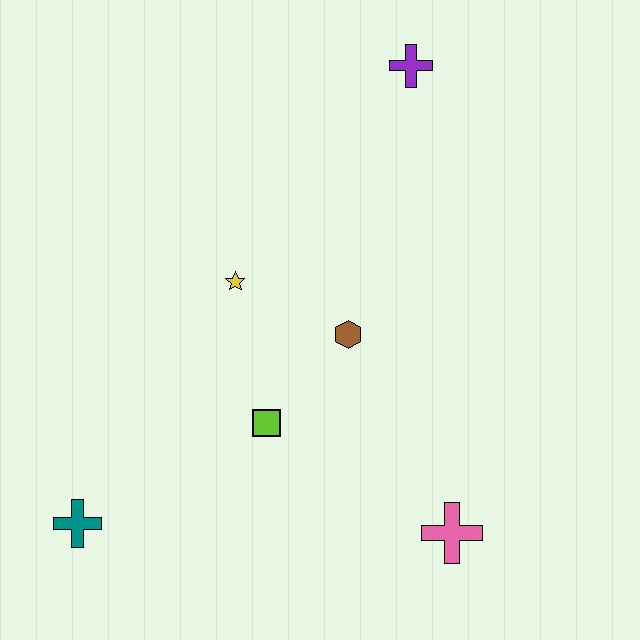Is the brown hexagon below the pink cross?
No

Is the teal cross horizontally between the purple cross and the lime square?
No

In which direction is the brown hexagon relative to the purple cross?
The brown hexagon is below the purple cross.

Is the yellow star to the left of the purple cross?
Yes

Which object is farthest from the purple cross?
The teal cross is farthest from the purple cross.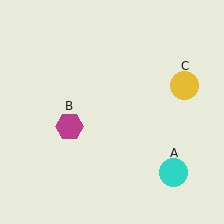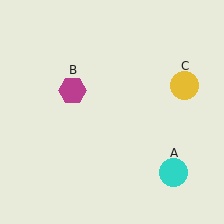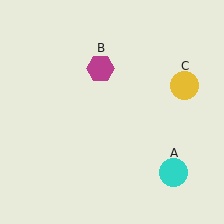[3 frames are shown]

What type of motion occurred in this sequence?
The magenta hexagon (object B) rotated clockwise around the center of the scene.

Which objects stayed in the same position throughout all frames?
Cyan circle (object A) and yellow circle (object C) remained stationary.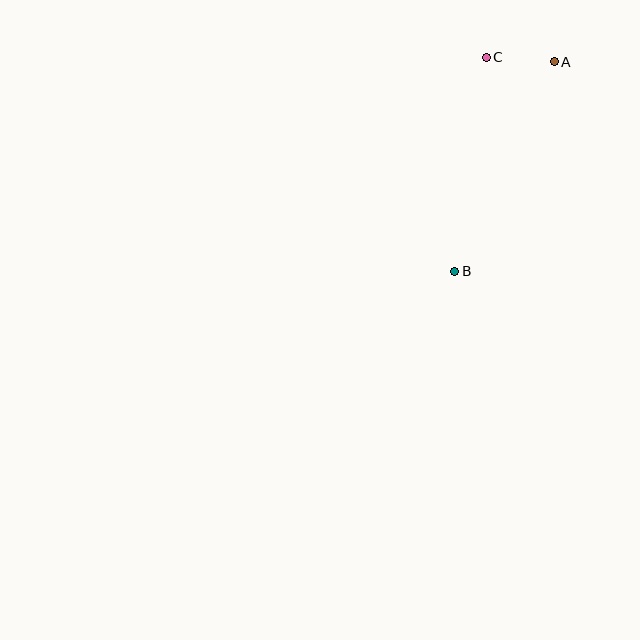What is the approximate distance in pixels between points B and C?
The distance between B and C is approximately 217 pixels.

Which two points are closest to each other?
Points A and C are closest to each other.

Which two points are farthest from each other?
Points A and B are farthest from each other.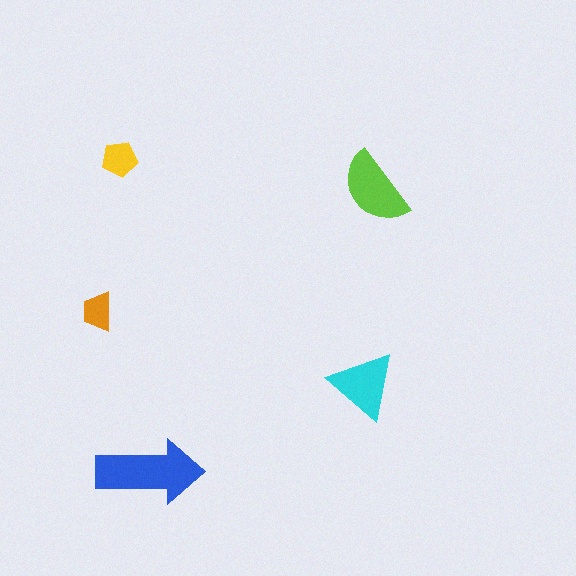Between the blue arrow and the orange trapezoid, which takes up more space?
The blue arrow.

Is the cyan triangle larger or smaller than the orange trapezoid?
Larger.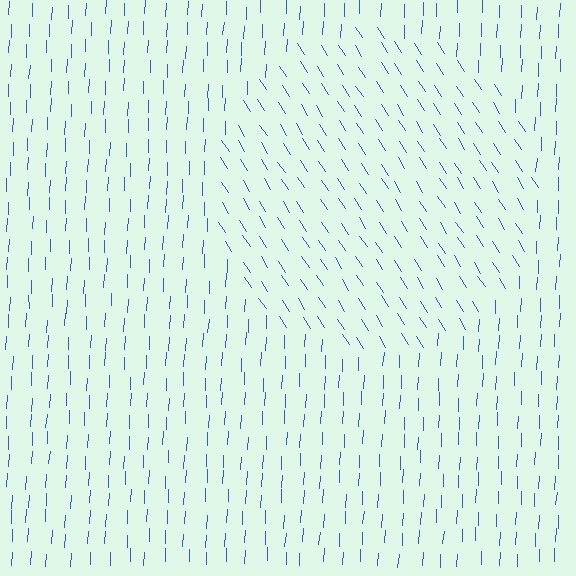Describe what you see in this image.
The image is filled with small blue line segments. A circle region in the image has lines oriented differently from the surrounding lines, creating a visible texture boundary.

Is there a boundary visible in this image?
Yes, there is a texture boundary formed by a change in line orientation.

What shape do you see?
I see a circle.